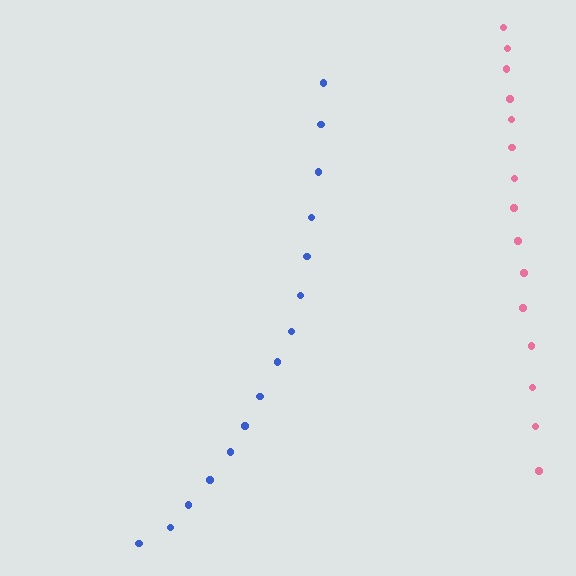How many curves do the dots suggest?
There are 2 distinct paths.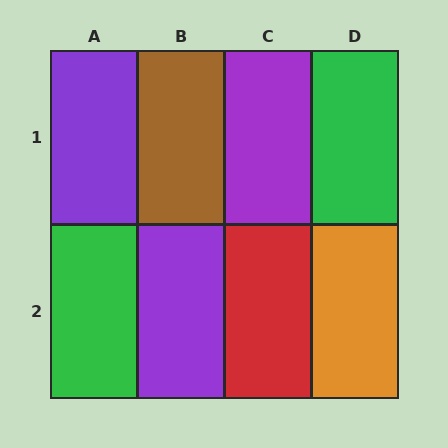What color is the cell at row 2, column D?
Orange.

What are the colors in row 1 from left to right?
Purple, brown, purple, green.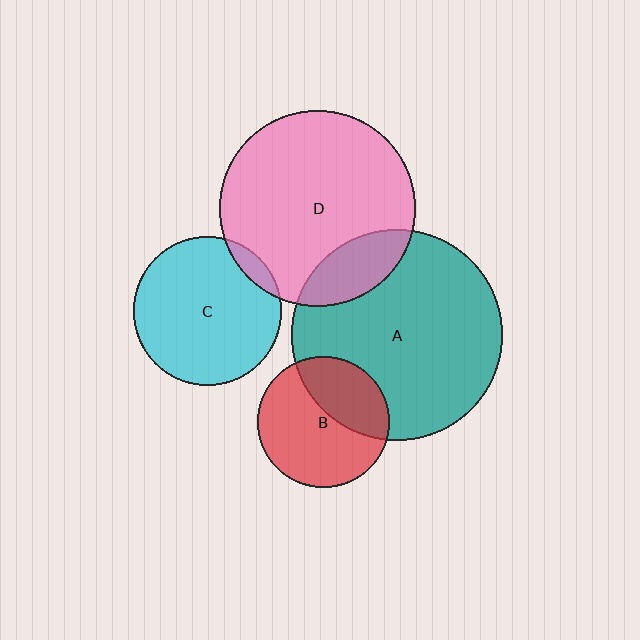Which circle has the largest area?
Circle A (teal).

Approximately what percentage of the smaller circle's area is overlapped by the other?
Approximately 5%.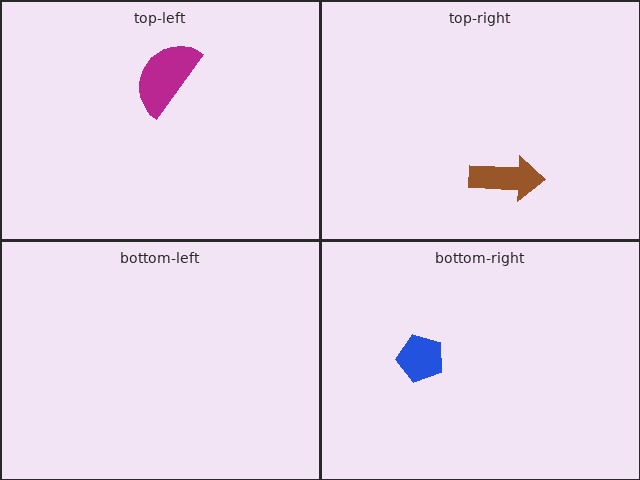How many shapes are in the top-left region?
1.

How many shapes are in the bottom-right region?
1.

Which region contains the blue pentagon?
The bottom-right region.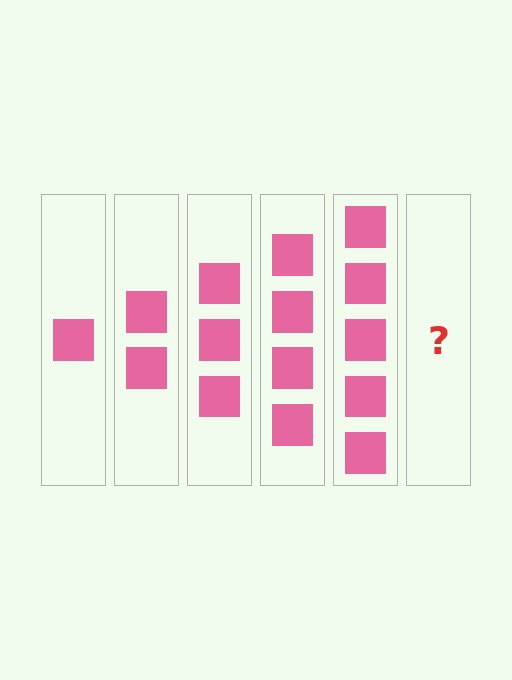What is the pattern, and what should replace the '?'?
The pattern is that each step adds one more square. The '?' should be 6 squares.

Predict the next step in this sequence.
The next step is 6 squares.